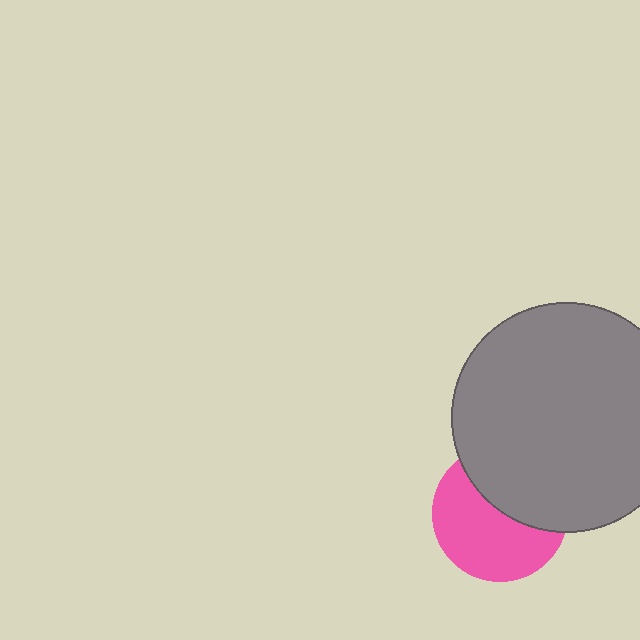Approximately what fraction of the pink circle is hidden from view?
Roughly 43% of the pink circle is hidden behind the gray circle.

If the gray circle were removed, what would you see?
You would see the complete pink circle.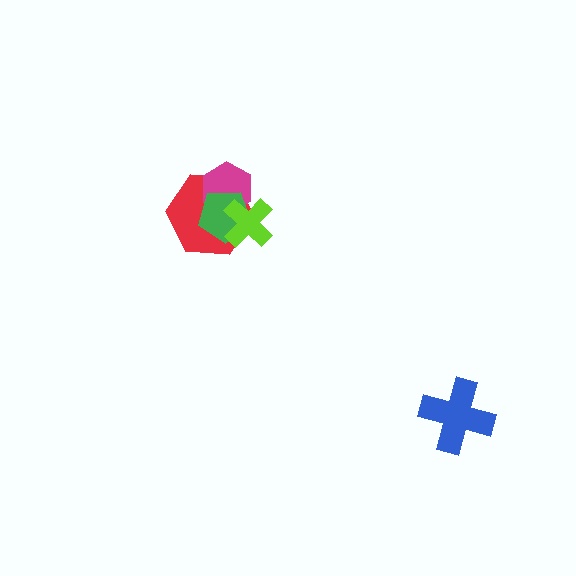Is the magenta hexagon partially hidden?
Yes, it is partially covered by another shape.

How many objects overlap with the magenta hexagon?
3 objects overlap with the magenta hexagon.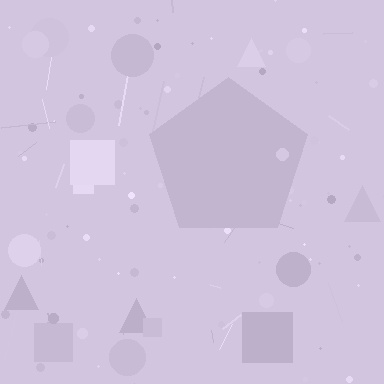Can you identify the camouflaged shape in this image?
The camouflaged shape is a pentagon.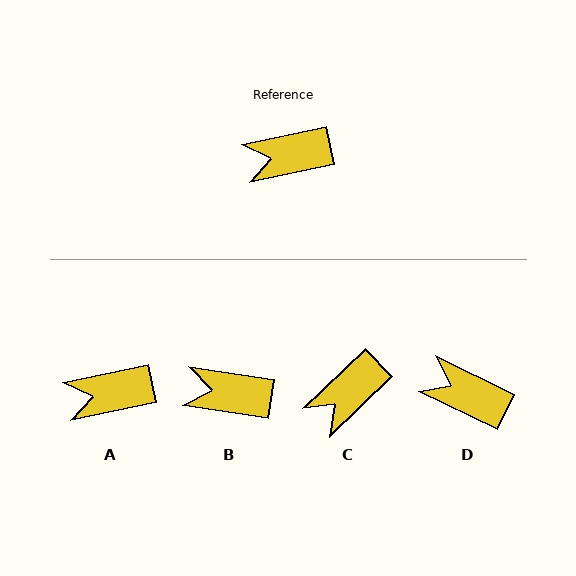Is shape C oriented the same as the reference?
No, it is off by about 31 degrees.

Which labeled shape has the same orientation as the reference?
A.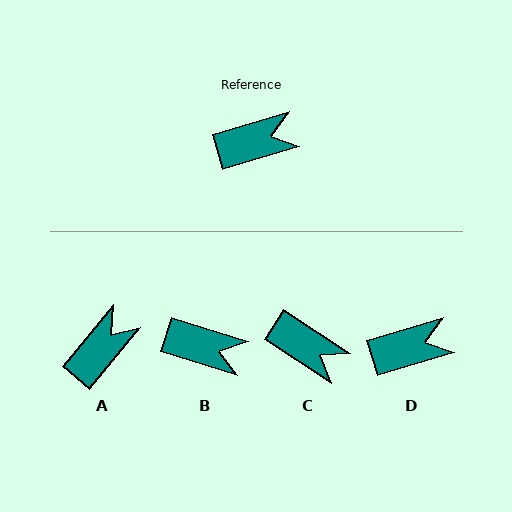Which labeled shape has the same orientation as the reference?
D.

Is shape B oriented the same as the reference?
No, it is off by about 34 degrees.